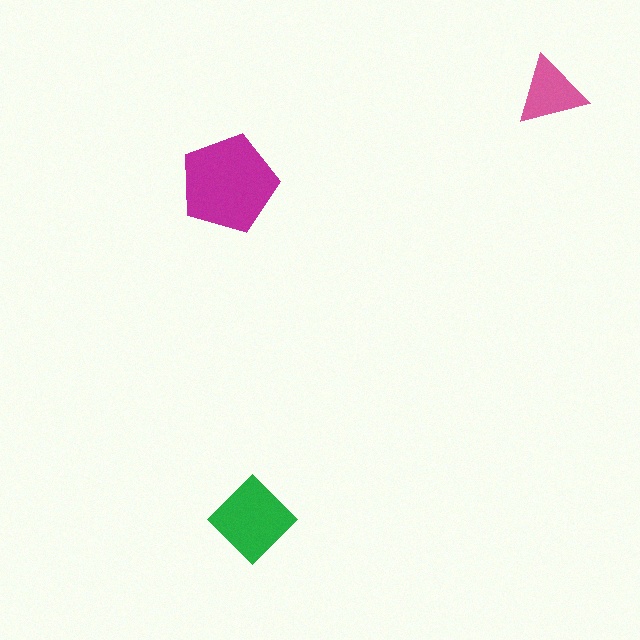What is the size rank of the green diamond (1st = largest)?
2nd.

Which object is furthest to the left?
The magenta pentagon is leftmost.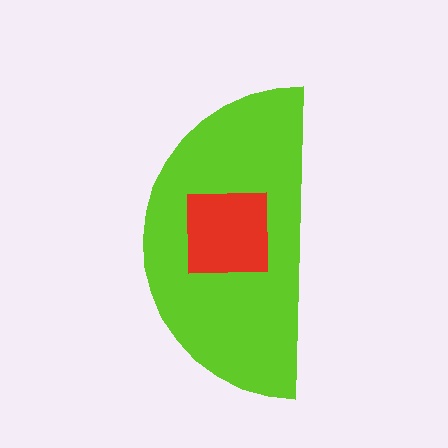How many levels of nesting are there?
2.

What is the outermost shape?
The lime semicircle.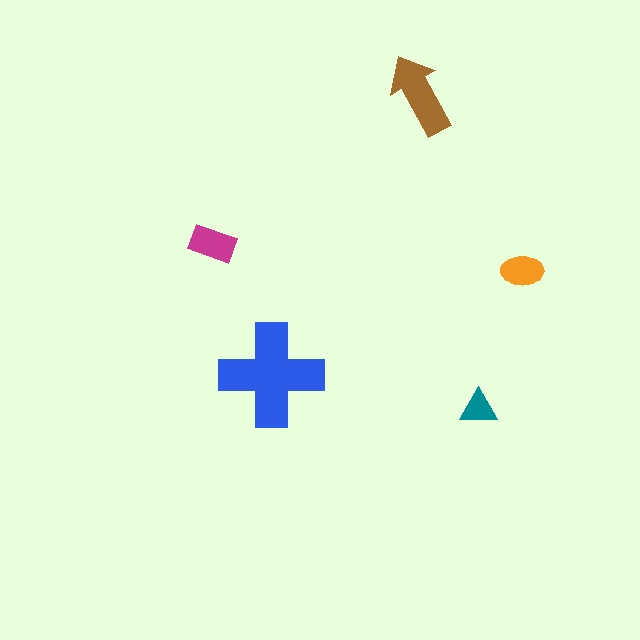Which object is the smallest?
The teal triangle.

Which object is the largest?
The blue cross.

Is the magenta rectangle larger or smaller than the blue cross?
Smaller.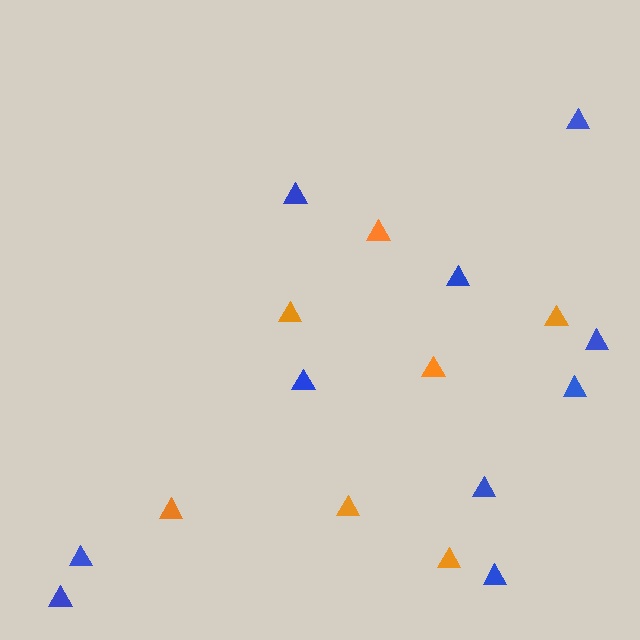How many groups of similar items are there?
There are 2 groups: one group of blue triangles (10) and one group of orange triangles (7).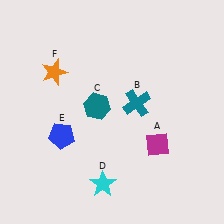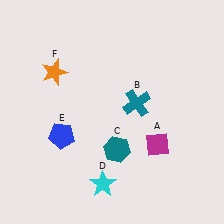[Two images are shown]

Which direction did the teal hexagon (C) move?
The teal hexagon (C) moved down.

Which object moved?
The teal hexagon (C) moved down.